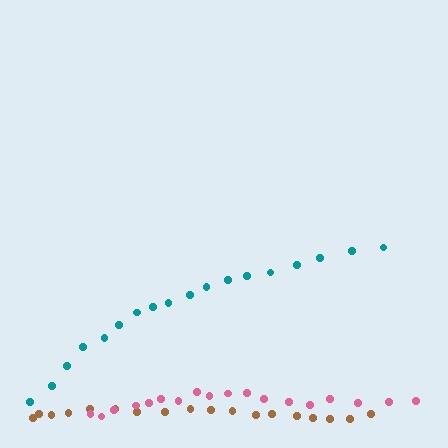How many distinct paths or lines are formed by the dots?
There are 3 distinct paths.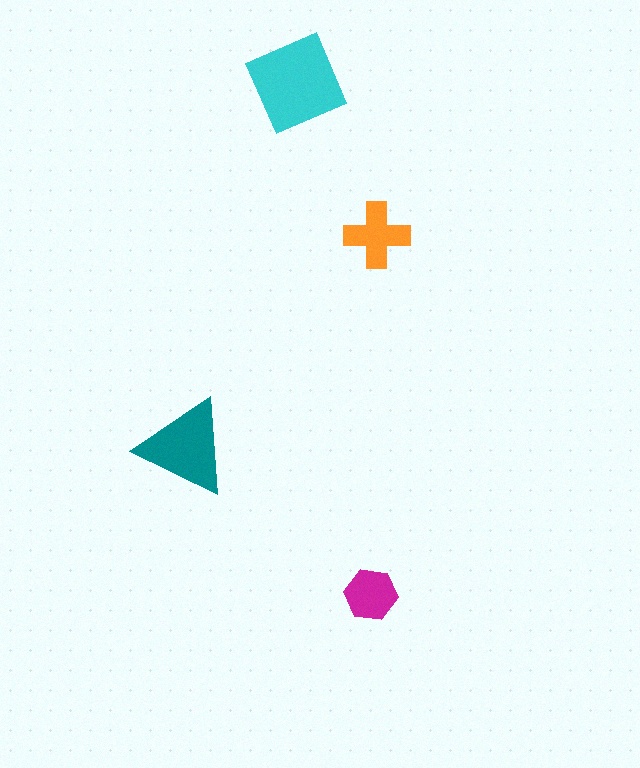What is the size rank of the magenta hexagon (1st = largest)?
4th.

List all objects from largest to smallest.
The cyan diamond, the teal triangle, the orange cross, the magenta hexagon.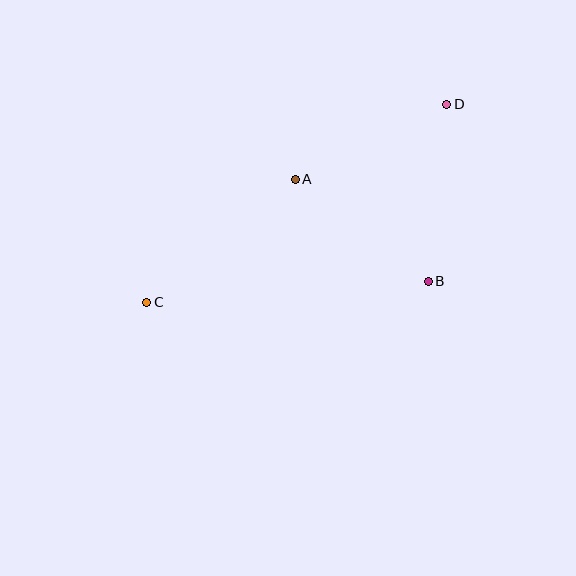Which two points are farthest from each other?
Points C and D are farthest from each other.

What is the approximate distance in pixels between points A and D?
The distance between A and D is approximately 169 pixels.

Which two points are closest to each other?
Points A and B are closest to each other.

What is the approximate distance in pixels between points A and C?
The distance between A and C is approximately 193 pixels.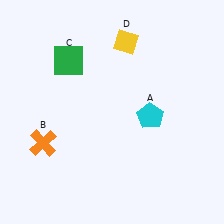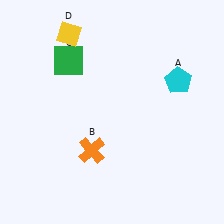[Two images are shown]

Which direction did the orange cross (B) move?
The orange cross (B) moved right.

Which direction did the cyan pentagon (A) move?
The cyan pentagon (A) moved up.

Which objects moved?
The objects that moved are: the cyan pentagon (A), the orange cross (B), the yellow diamond (D).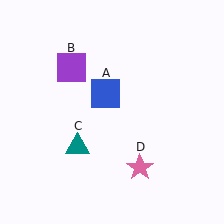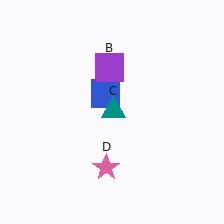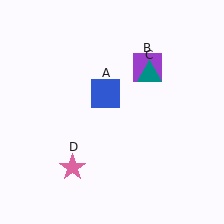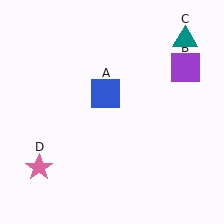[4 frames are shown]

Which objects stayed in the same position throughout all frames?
Blue square (object A) remained stationary.